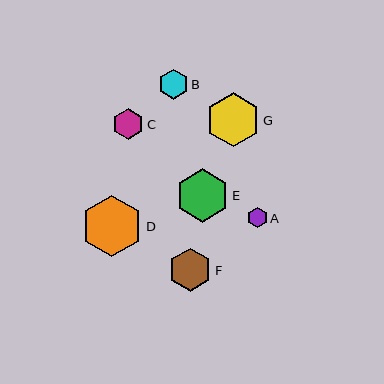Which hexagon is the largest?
Hexagon D is the largest with a size of approximately 62 pixels.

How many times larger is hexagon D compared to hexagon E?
Hexagon D is approximately 1.1 times the size of hexagon E.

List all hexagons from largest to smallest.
From largest to smallest: D, G, E, F, C, B, A.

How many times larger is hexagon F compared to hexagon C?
Hexagon F is approximately 1.4 times the size of hexagon C.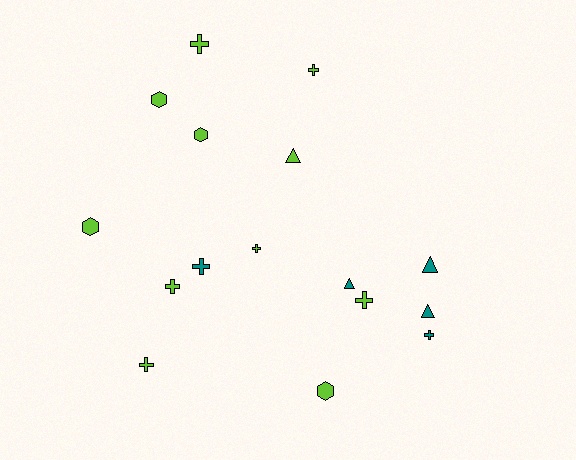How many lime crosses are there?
There are 6 lime crosses.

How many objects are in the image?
There are 16 objects.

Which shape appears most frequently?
Cross, with 8 objects.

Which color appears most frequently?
Lime, with 11 objects.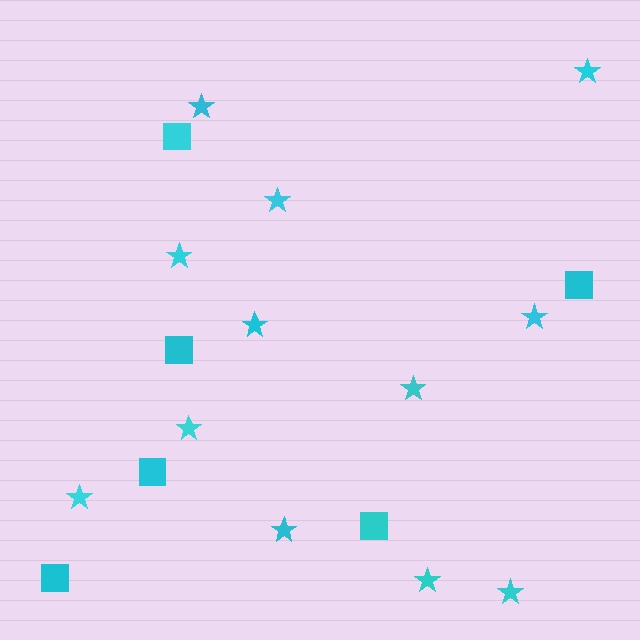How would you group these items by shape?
There are 2 groups: one group of squares (6) and one group of stars (12).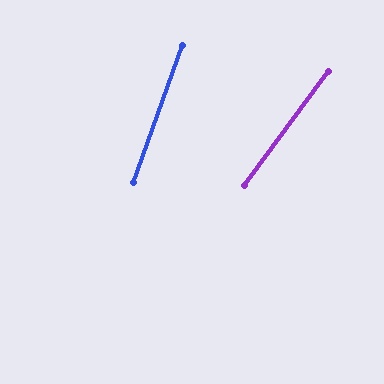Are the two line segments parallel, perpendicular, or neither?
Neither parallel nor perpendicular — they differ by about 17°.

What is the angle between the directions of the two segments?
Approximately 17 degrees.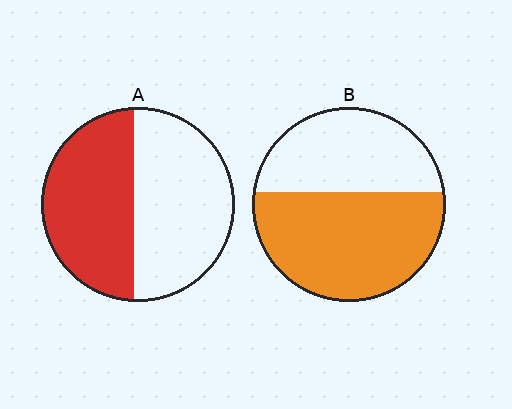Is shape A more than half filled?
Roughly half.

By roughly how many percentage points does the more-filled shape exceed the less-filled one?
By roughly 10 percentage points (B over A).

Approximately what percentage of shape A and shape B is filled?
A is approximately 45% and B is approximately 60%.